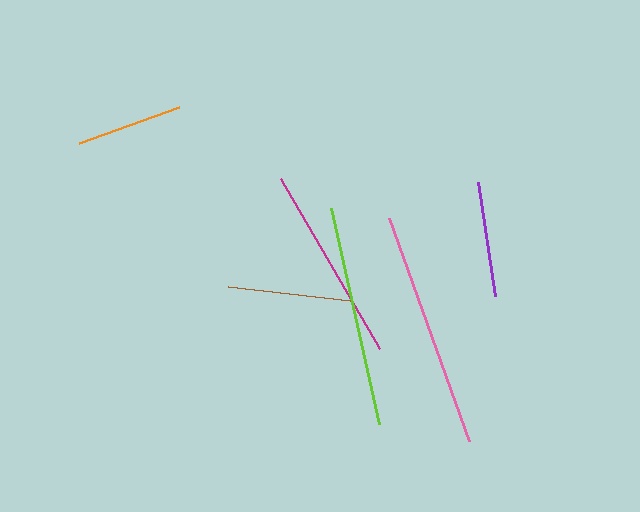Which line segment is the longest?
The pink line is the longest at approximately 236 pixels.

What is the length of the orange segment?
The orange segment is approximately 107 pixels long.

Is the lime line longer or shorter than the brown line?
The lime line is longer than the brown line.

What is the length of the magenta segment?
The magenta segment is approximately 197 pixels long.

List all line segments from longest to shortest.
From longest to shortest: pink, lime, magenta, brown, purple, orange.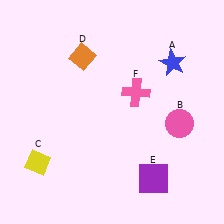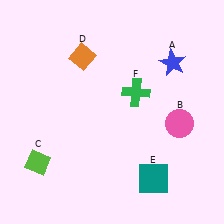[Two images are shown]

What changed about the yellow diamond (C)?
In Image 1, C is yellow. In Image 2, it changed to lime.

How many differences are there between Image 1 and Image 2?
There are 3 differences between the two images.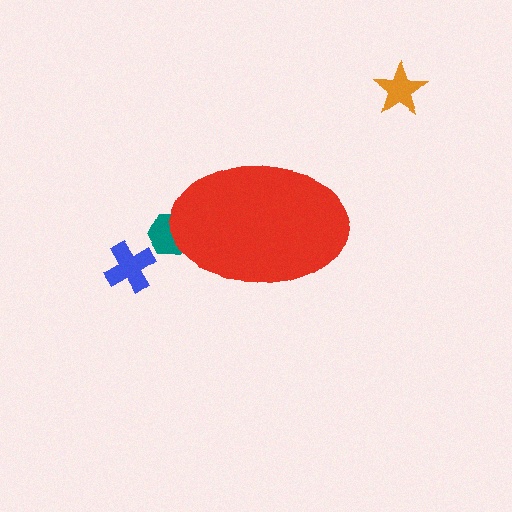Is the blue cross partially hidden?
No, the blue cross is fully visible.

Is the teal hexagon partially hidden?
Yes, the teal hexagon is partially hidden behind the red ellipse.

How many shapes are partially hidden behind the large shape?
1 shape is partially hidden.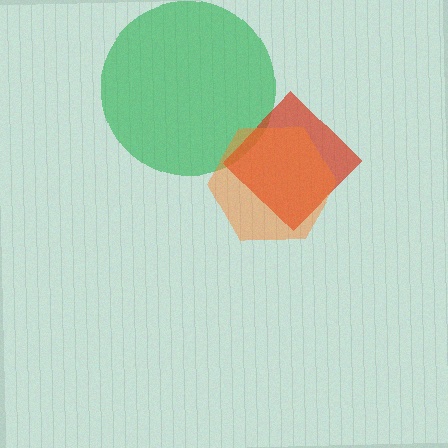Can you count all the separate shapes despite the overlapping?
Yes, there are 3 separate shapes.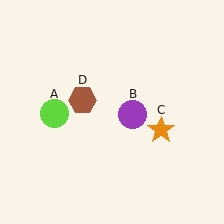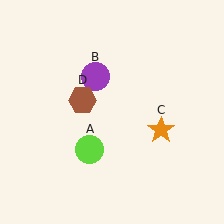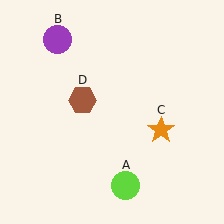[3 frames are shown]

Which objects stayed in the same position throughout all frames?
Orange star (object C) and brown hexagon (object D) remained stationary.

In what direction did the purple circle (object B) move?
The purple circle (object B) moved up and to the left.